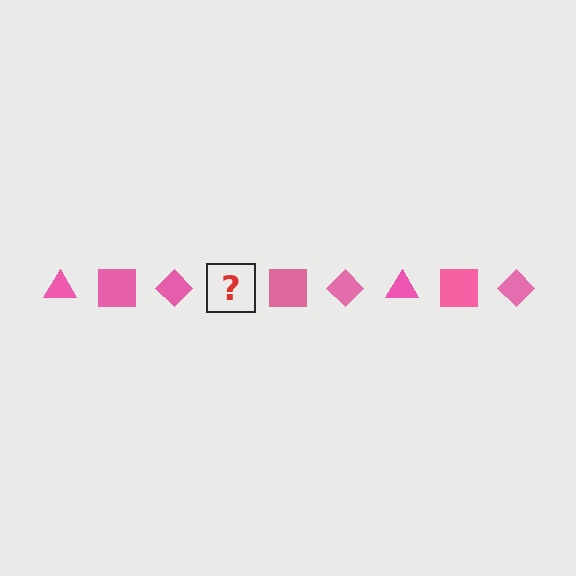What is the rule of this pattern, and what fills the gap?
The rule is that the pattern cycles through triangle, square, diamond shapes in pink. The gap should be filled with a pink triangle.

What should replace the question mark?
The question mark should be replaced with a pink triangle.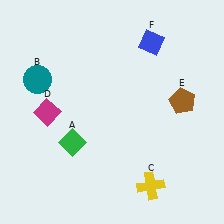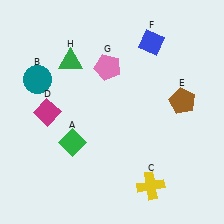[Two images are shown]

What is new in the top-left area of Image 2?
A pink pentagon (G) was added in the top-left area of Image 2.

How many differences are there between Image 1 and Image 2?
There are 2 differences between the two images.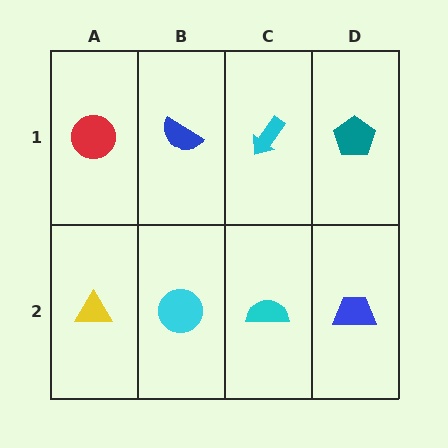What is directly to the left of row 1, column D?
A cyan arrow.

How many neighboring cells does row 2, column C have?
3.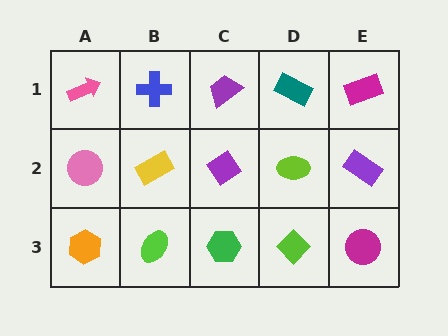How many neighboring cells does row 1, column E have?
2.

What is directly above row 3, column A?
A pink circle.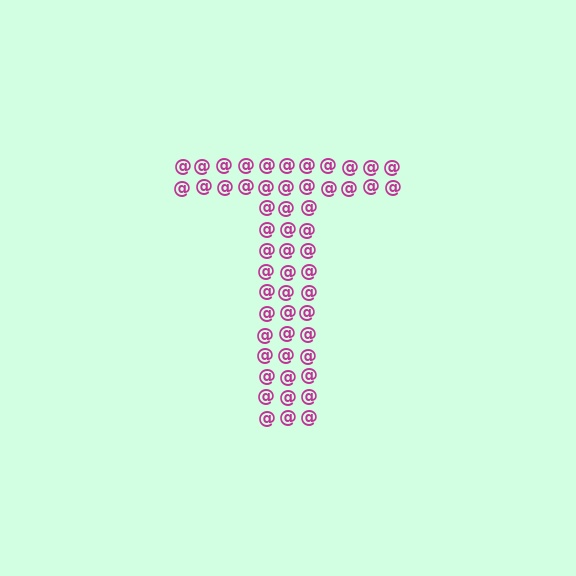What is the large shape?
The large shape is the letter T.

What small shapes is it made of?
It is made of small at signs.